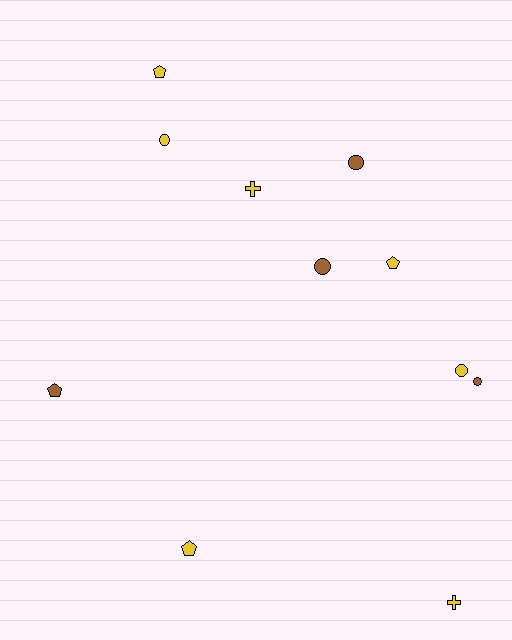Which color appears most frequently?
Yellow, with 7 objects.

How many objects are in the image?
There are 11 objects.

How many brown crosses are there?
There are no brown crosses.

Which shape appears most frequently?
Circle, with 5 objects.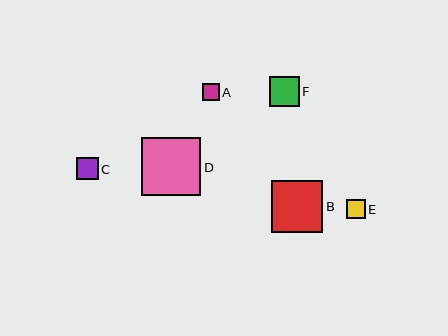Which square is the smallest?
Square A is the smallest with a size of approximately 17 pixels.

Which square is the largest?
Square D is the largest with a size of approximately 59 pixels.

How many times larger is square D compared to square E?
Square D is approximately 3.1 times the size of square E.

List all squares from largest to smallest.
From largest to smallest: D, B, F, C, E, A.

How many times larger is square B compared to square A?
Square B is approximately 3.1 times the size of square A.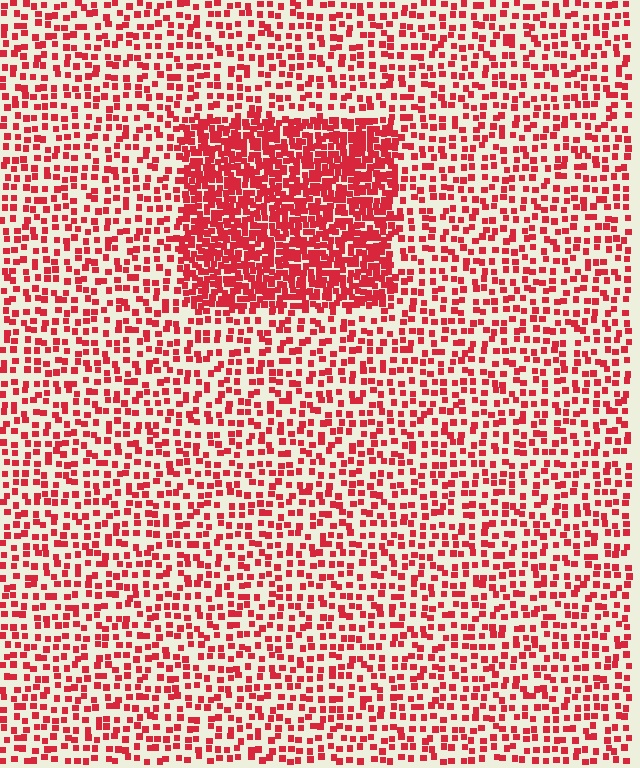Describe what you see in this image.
The image contains small red elements arranged at two different densities. A rectangle-shaped region is visible where the elements are more densely packed than the surrounding area.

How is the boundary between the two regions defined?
The boundary is defined by a change in element density (approximately 2.4x ratio). All elements are the same color, size, and shape.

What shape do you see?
I see a rectangle.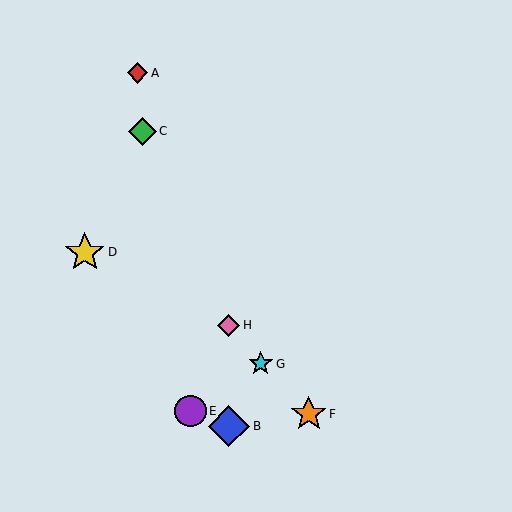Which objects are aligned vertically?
Objects B, H are aligned vertically.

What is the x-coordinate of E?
Object E is at x≈191.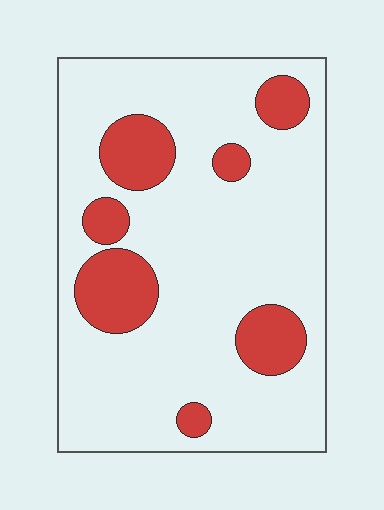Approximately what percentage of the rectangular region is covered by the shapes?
Approximately 20%.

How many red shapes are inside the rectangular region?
7.